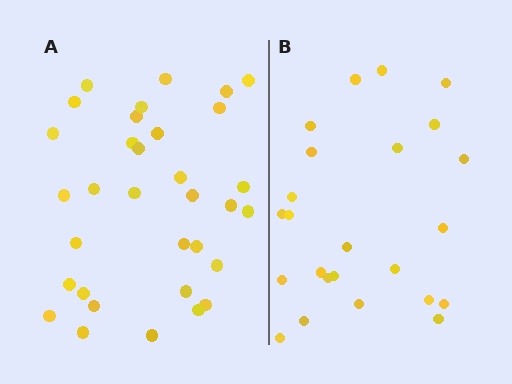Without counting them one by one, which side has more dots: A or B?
Region A (the left region) has more dots.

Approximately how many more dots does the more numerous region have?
Region A has roughly 8 or so more dots than region B.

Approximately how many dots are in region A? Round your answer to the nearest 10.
About 30 dots. (The exact count is 33, which rounds to 30.)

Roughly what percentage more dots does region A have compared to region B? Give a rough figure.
About 40% more.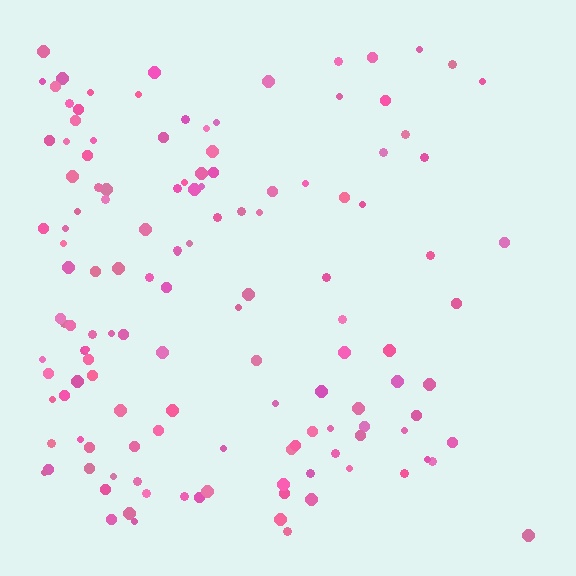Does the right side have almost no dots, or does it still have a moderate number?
Still a moderate number, just noticeably fewer than the left.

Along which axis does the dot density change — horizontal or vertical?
Horizontal.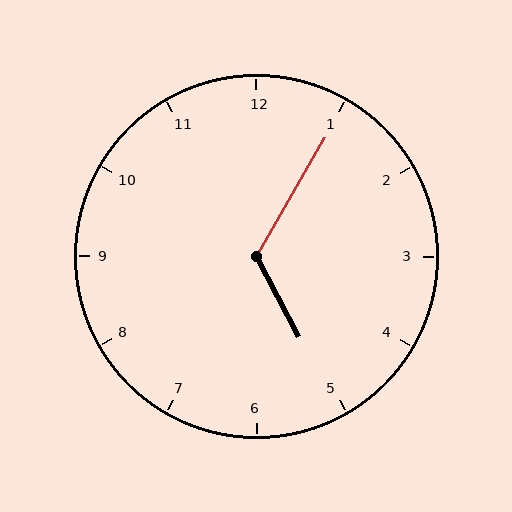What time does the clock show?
5:05.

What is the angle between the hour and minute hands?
Approximately 122 degrees.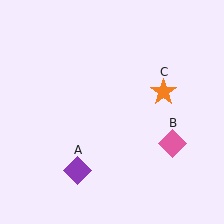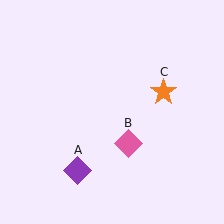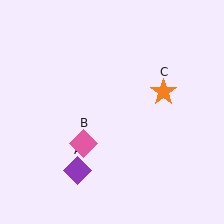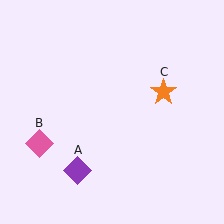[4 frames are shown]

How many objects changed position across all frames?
1 object changed position: pink diamond (object B).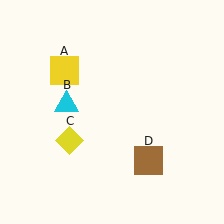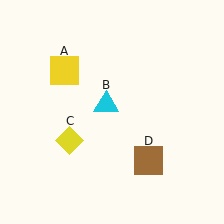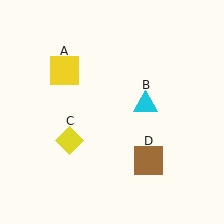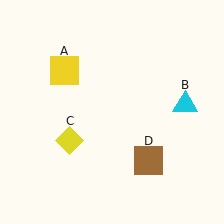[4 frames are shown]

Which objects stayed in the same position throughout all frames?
Yellow square (object A) and yellow diamond (object C) and brown square (object D) remained stationary.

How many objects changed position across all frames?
1 object changed position: cyan triangle (object B).